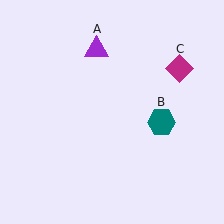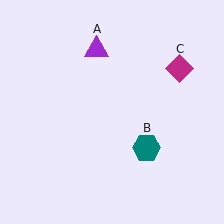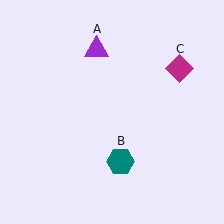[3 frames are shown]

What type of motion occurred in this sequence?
The teal hexagon (object B) rotated clockwise around the center of the scene.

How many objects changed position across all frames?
1 object changed position: teal hexagon (object B).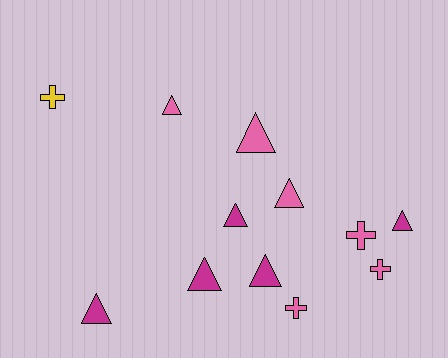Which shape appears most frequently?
Triangle, with 8 objects.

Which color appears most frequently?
Pink, with 6 objects.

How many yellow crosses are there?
There is 1 yellow cross.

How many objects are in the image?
There are 12 objects.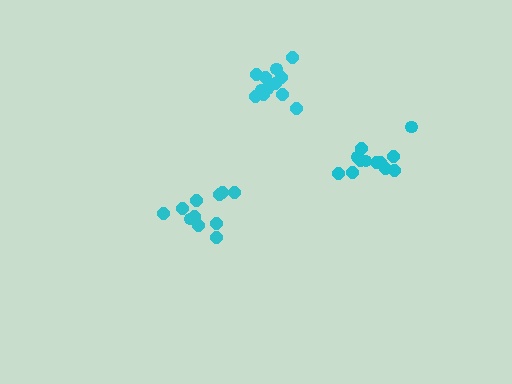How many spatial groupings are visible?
There are 3 spatial groupings.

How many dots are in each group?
Group 1: 12 dots, Group 2: 11 dots, Group 3: 12 dots (35 total).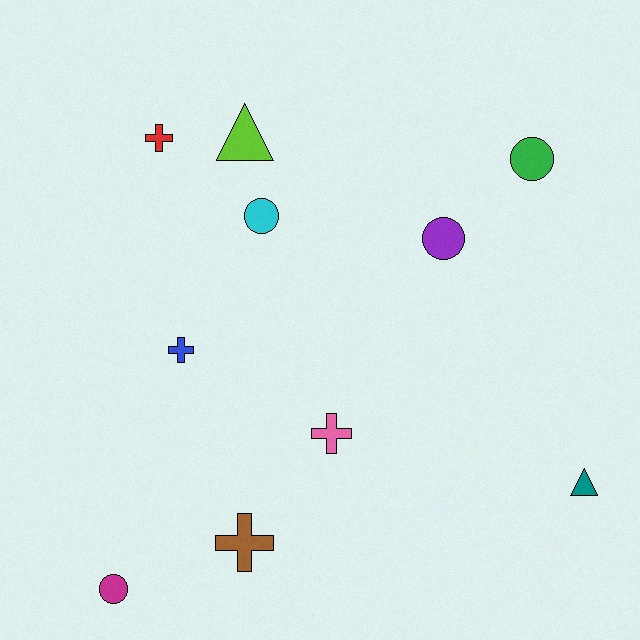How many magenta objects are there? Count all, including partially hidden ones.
There is 1 magenta object.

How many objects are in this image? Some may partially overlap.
There are 10 objects.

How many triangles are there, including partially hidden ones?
There are 2 triangles.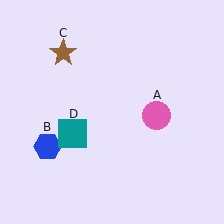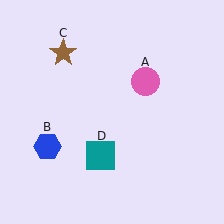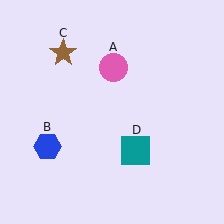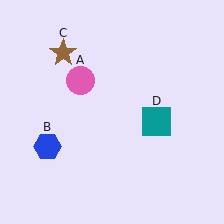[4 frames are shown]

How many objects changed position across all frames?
2 objects changed position: pink circle (object A), teal square (object D).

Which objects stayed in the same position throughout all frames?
Blue hexagon (object B) and brown star (object C) remained stationary.